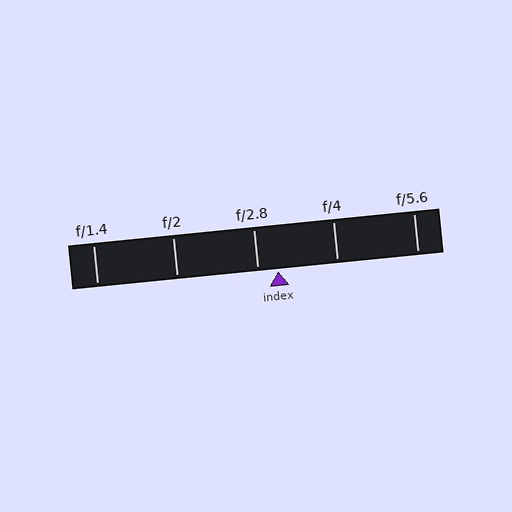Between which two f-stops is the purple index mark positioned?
The index mark is between f/2.8 and f/4.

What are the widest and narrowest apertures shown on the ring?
The widest aperture shown is f/1.4 and the narrowest is f/5.6.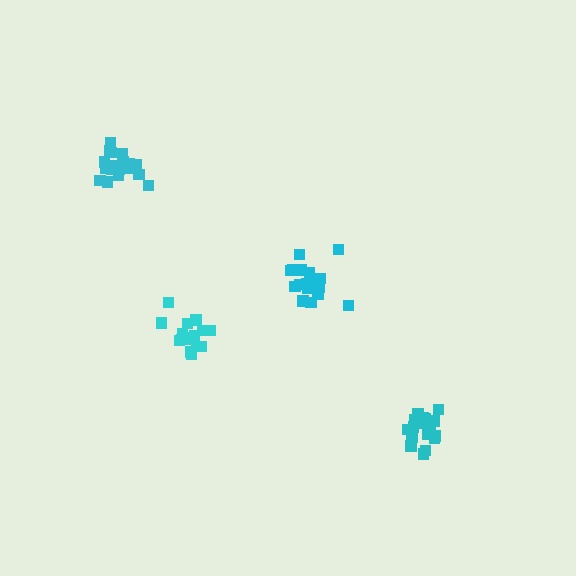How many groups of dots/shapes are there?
There are 4 groups.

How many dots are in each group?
Group 1: 20 dots, Group 2: 17 dots, Group 3: 19 dots, Group 4: 16 dots (72 total).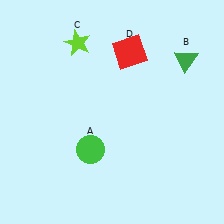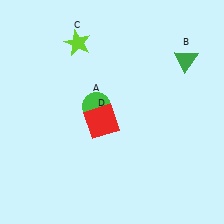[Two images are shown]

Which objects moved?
The objects that moved are: the green circle (A), the red square (D).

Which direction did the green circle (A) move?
The green circle (A) moved up.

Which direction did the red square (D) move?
The red square (D) moved down.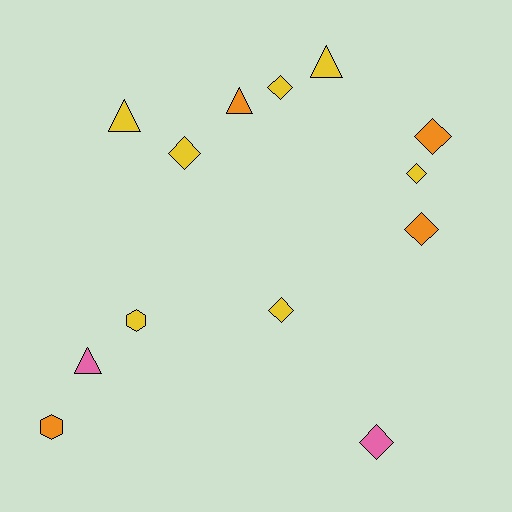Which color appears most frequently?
Yellow, with 7 objects.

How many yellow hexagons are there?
There is 1 yellow hexagon.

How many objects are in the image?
There are 13 objects.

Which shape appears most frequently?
Diamond, with 7 objects.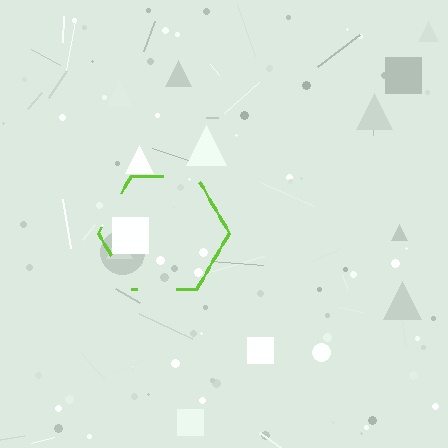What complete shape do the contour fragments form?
The contour fragments form a hexagon.